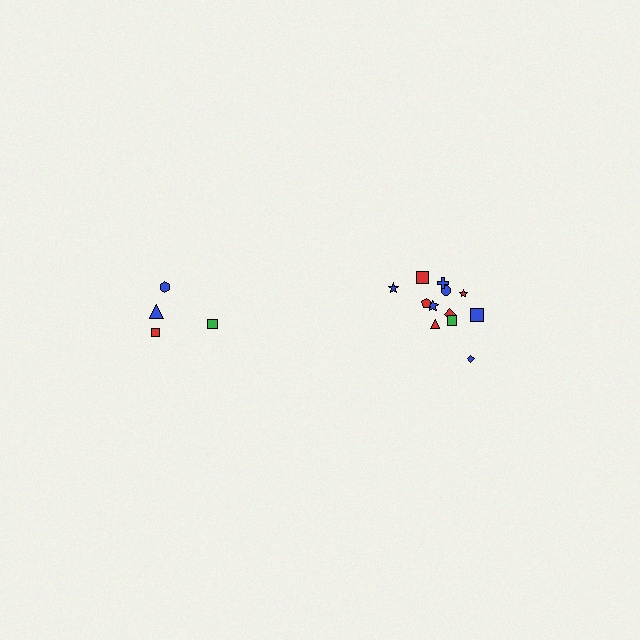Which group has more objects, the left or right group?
The right group.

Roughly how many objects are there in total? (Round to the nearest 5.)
Roughly 15 objects in total.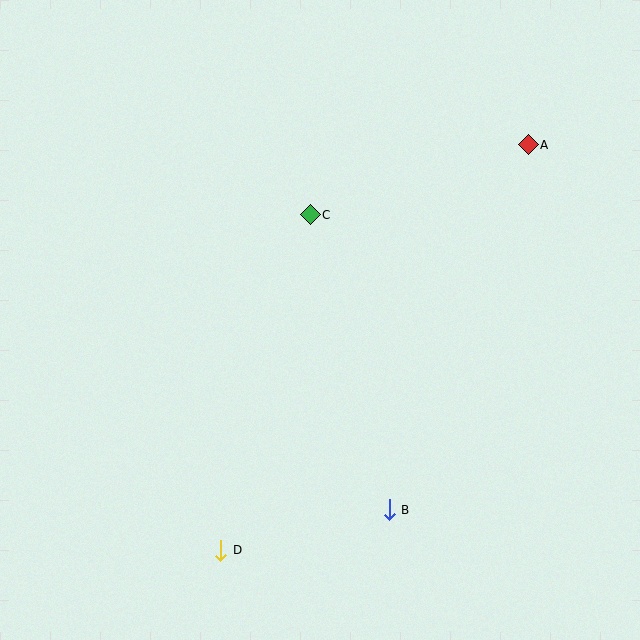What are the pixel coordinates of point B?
Point B is at (389, 510).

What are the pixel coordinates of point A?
Point A is at (528, 145).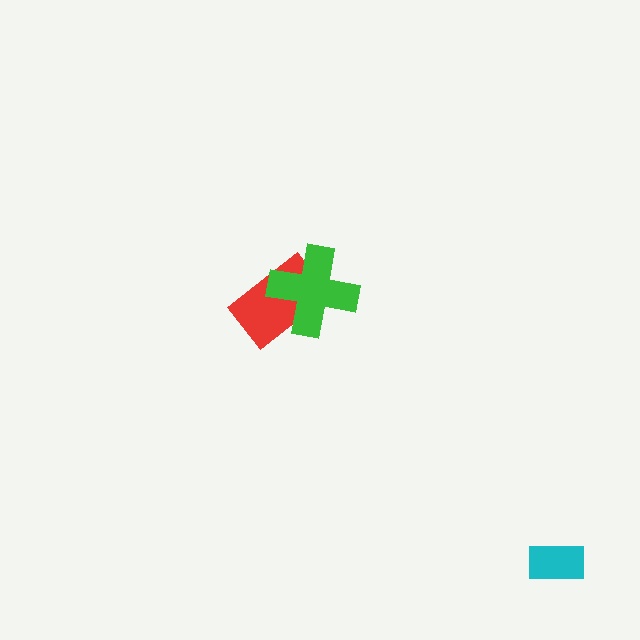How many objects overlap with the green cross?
1 object overlaps with the green cross.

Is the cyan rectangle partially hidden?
No, no other shape covers it.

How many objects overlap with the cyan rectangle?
0 objects overlap with the cyan rectangle.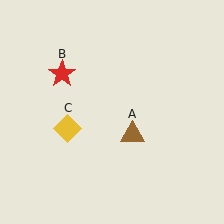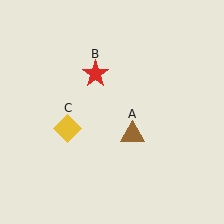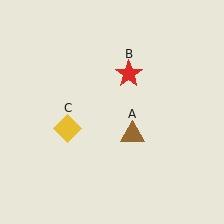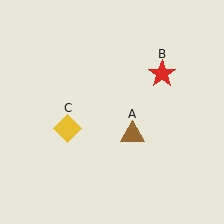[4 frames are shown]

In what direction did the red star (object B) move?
The red star (object B) moved right.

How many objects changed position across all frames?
1 object changed position: red star (object B).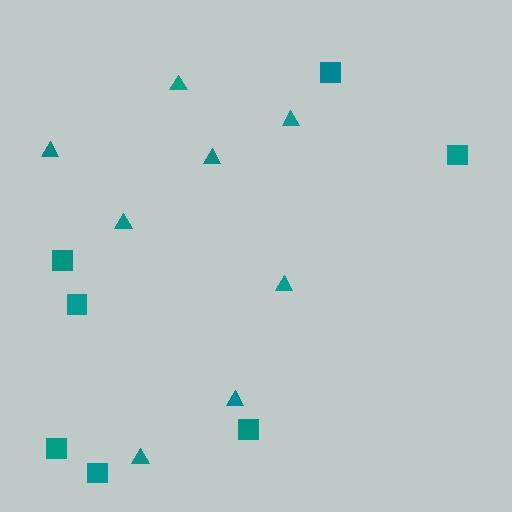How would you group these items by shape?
There are 2 groups: one group of triangles (8) and one group of squares (7).